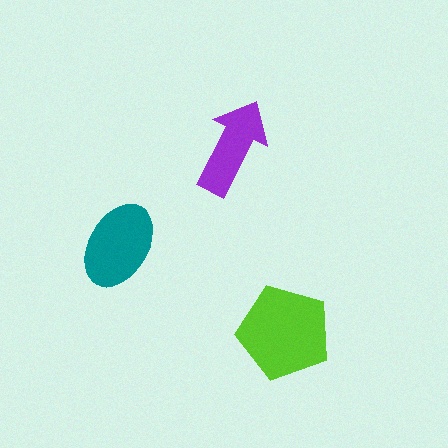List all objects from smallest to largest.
The purple arrow, the teal ellipse, the lime pentagon.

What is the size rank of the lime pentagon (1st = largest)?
1st.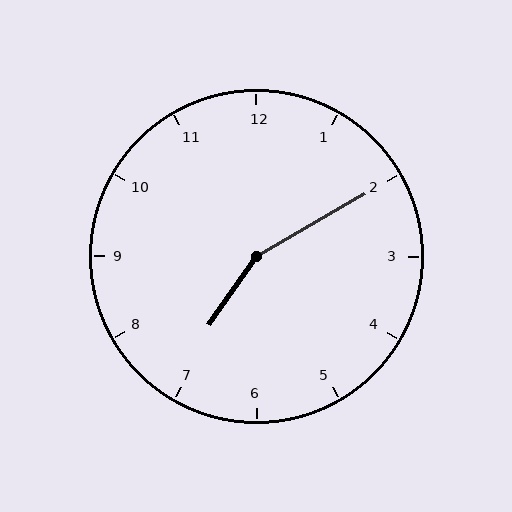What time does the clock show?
7:10.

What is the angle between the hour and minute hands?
Approximately 155 degrees.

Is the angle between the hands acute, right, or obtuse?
It is obtuse.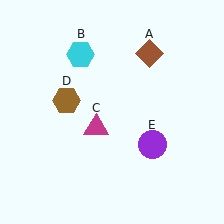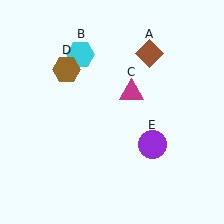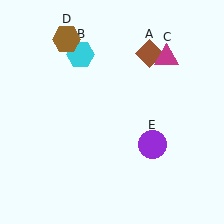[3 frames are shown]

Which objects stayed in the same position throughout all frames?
Brown diamond (object A) and cyan hexagon (object B) and purple circle (object E) remained stationary.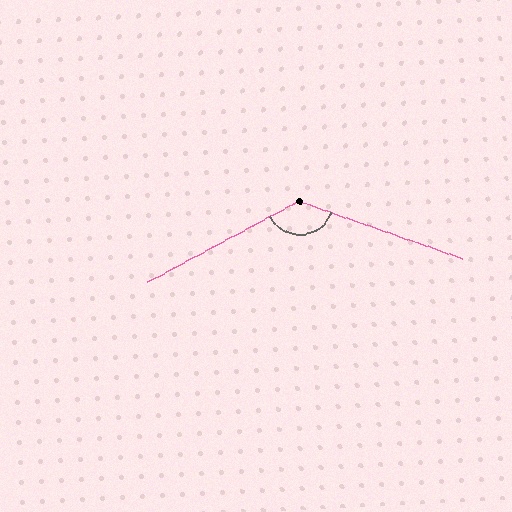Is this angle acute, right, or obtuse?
It is obtuse.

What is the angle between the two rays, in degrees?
Approximately 133 degrees.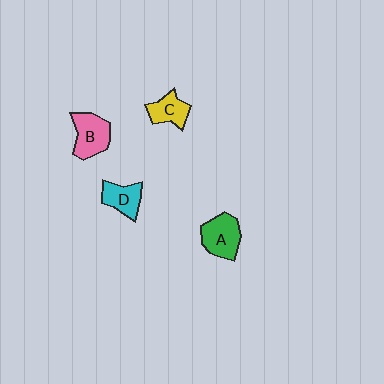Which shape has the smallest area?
Shape C (yellow).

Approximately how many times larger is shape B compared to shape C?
Approximately 1.3 times.